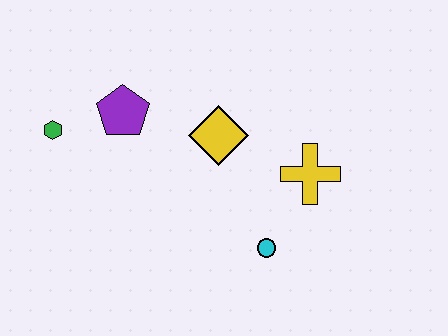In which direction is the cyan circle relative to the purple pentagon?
The cyan circle is to the right of the purple pentagon.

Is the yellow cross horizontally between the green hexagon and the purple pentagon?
No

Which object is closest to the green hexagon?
The purple pentagon is closest to the green hexagon.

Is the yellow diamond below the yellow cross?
No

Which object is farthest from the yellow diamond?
The green hexagon is farthest from the yellow diamond.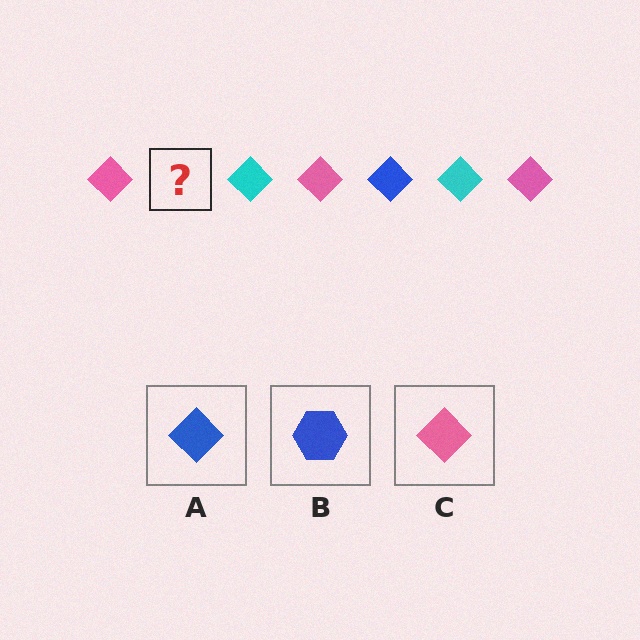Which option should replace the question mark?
Option A.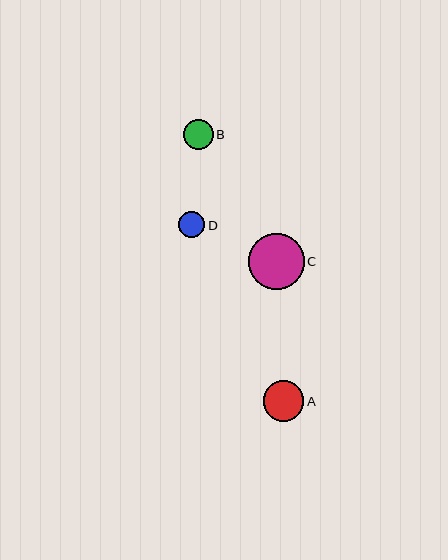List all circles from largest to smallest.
From largest to smallest: C, A, B, D.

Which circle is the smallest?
Circle D is the smallest with a size of approximately 26 pixels.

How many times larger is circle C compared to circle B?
Circle C is approximately 1.9 times the size of circle B.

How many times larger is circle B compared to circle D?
Circle B is approximately 1.1 times the size of circle D.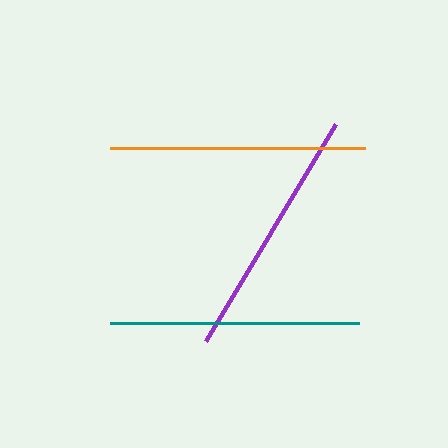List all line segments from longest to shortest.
From longest to shortest: orange, purple, teal.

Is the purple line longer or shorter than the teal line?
The purple line is longer than the teal line.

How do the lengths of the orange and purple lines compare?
The orange and purple lines are approximately the same length.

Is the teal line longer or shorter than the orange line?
The orange line is longer than the teal line.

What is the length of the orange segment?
The orange segment is approximately 254 pixels long.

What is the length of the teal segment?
The teal segment is approximately 250 pixels long.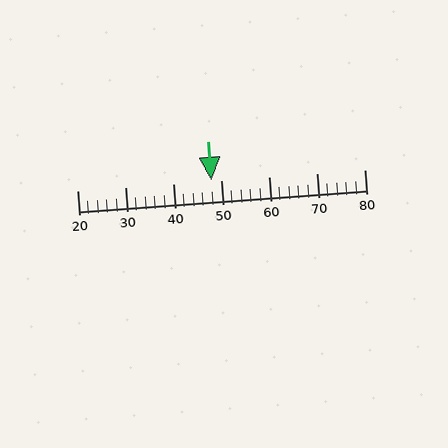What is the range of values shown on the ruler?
The ruler shows values from 20 to 80.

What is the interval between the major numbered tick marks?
The major tick marks are spaced 10 units apart.